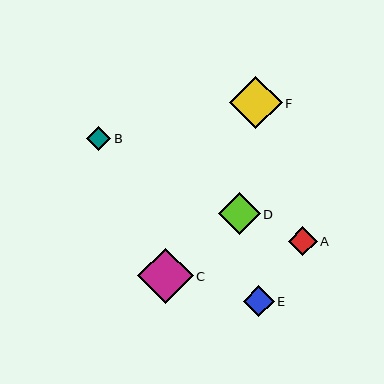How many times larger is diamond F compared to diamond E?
Diamond F is approximately 1.7 times the size of diamond E.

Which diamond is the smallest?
Diamond B is the smallest with a size of approximately 24 pixels.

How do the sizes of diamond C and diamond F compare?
Diamond C and diamond F are approximately the same size.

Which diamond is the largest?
Diamond C is the largest with a size of approximately 55 pixels.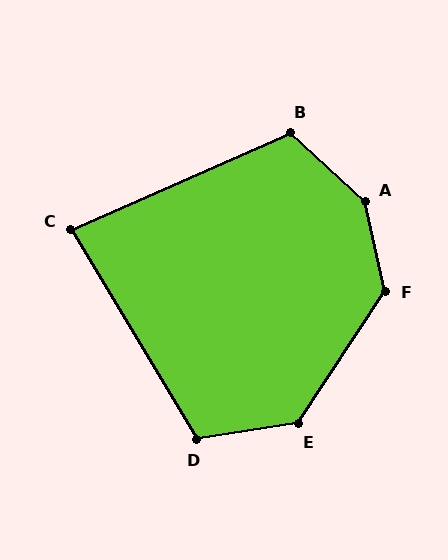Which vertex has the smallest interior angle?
C, at approximately 83 degrees.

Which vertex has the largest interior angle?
A, at approximately 145 degrees.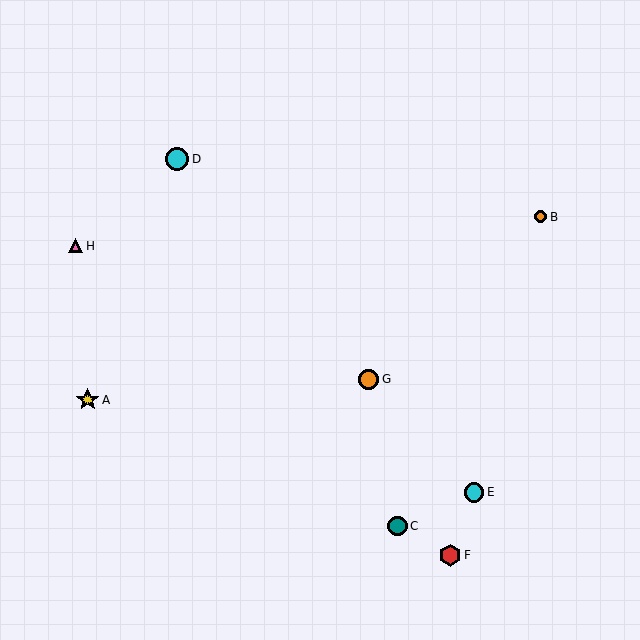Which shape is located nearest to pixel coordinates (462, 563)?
The red hexagon (labeled F) at (450, 555) is nearest to that location.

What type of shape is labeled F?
Shape F is a red hexagon.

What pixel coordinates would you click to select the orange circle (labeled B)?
Click at (540, 217) to select the orange circle B.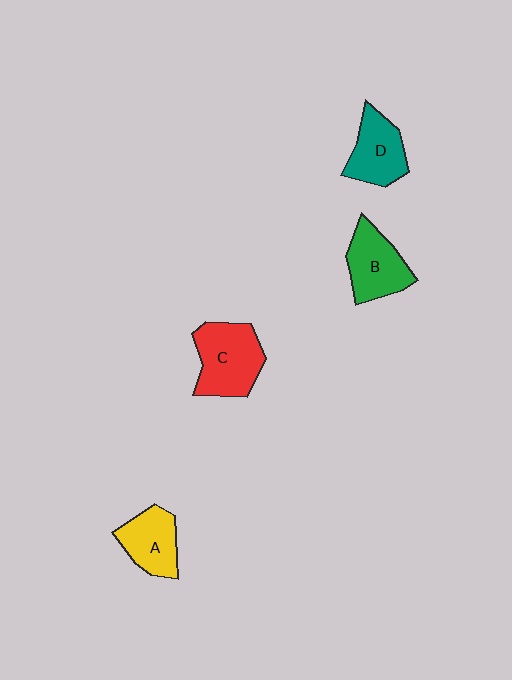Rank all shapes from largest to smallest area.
From largest to smallest: C (red), B (green), D (teal), A (yellow).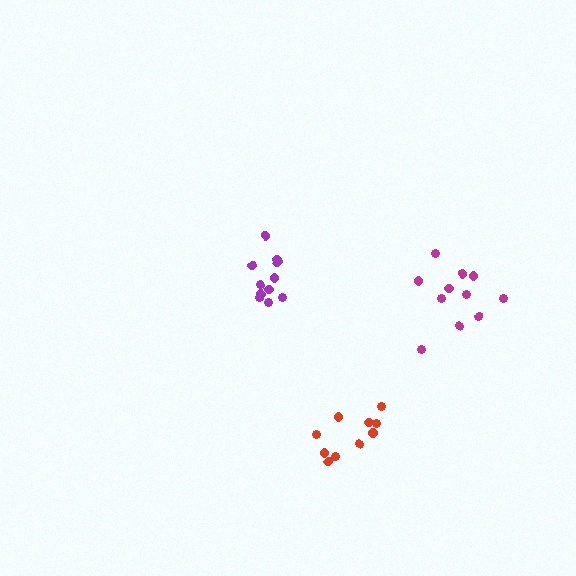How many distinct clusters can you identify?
There are 3 distinct clusters.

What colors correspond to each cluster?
The clusters are colored: red, purple, magenta.